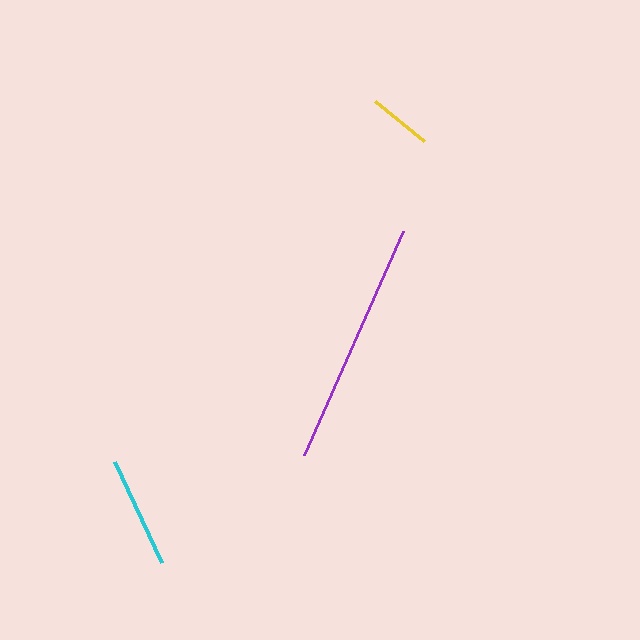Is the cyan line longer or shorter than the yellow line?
The cyan line is longer than the yellow line.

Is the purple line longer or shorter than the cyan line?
The purple line is longer than the cyan line.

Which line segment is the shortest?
The yellow line is the shortest at approximately 63 pixels.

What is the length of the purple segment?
The purple segment is approximately 245 pixels long.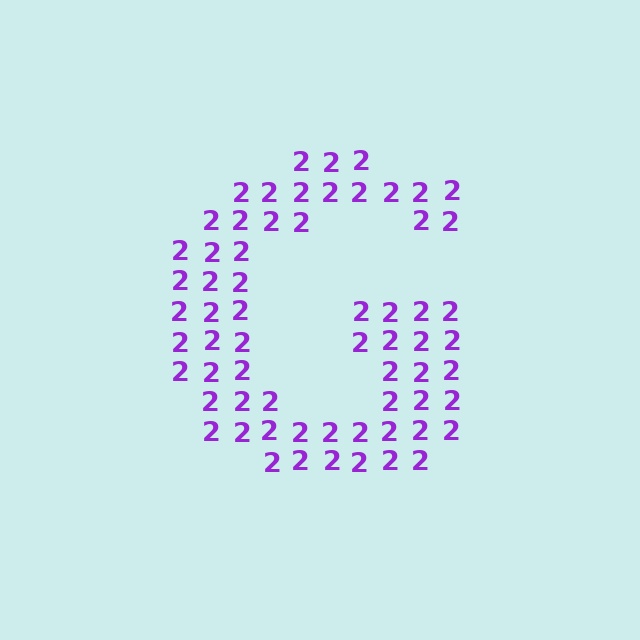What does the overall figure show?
The overall figure shows the letter G.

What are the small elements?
The small elements are digit 2's.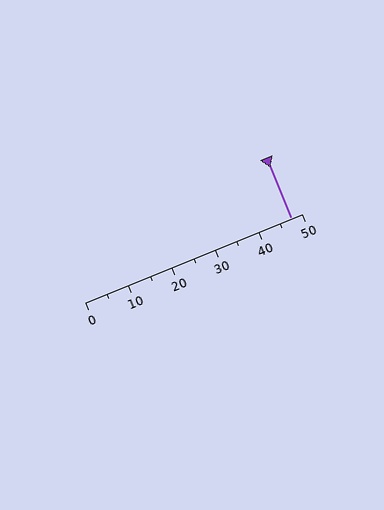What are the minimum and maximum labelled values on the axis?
The axis runs from 0 to 50.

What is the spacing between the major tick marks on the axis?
The major ticks are spaced 10 apart.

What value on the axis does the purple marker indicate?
The marker indicates approximately 47.5.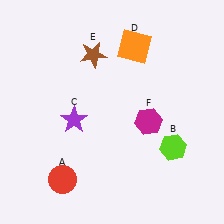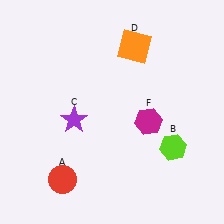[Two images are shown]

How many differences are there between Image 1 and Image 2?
There is 1 difference between the two images.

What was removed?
The brown star (E) was removed in Image 2.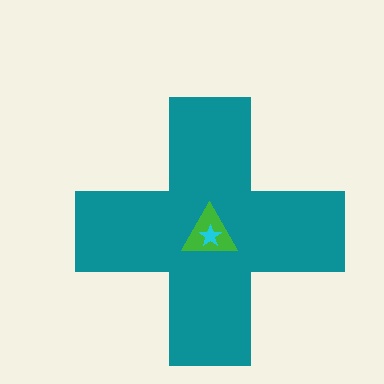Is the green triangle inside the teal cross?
Yes.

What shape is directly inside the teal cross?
The green triangle.